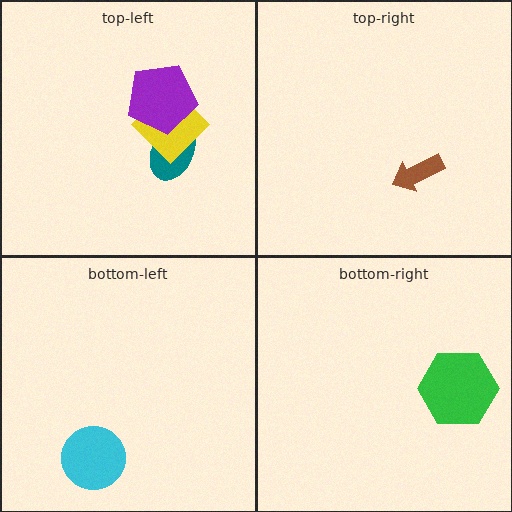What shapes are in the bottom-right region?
The green hexagon.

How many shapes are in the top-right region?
1.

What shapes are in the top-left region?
The teal ellipse, the yellow diamond, the purple pentagon.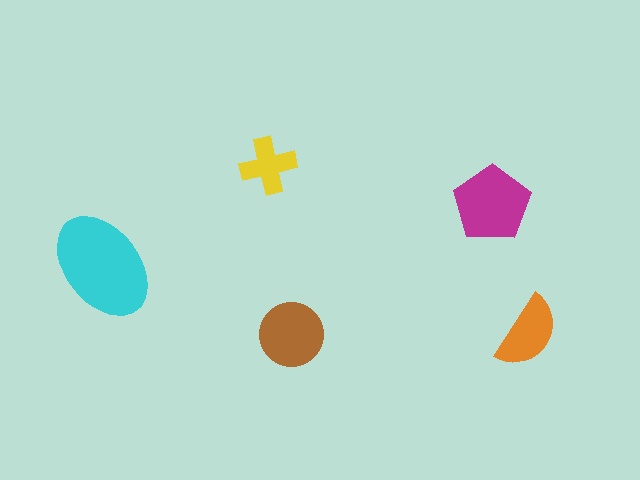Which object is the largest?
The cyan ellipse.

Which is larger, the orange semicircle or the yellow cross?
The orange semicircle.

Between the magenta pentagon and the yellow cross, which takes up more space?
The magenta pentagon.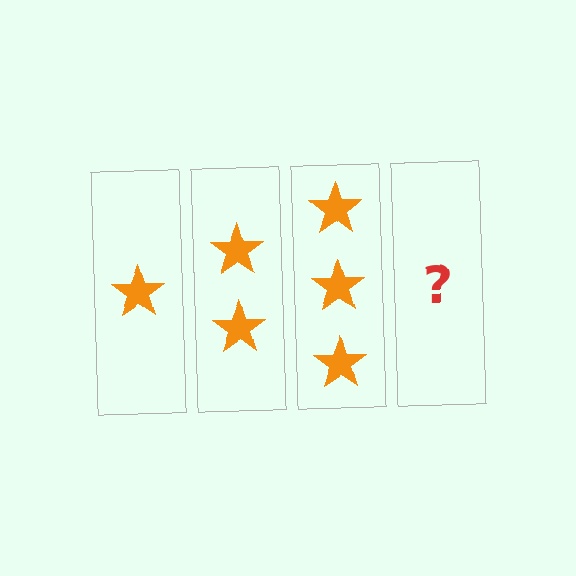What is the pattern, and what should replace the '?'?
The pattern is that each step adds one more star. The '?' should be 4 stars.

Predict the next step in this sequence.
The next step is 4 stars.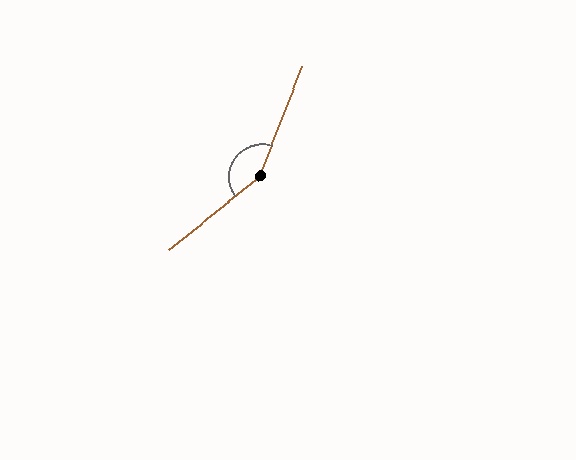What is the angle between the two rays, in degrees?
Approximately 150 degrees.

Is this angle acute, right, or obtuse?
It is obtuse.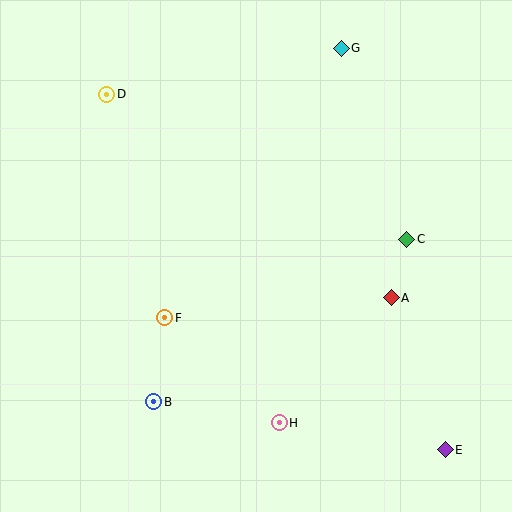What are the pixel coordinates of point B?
Point B is at (154, 402).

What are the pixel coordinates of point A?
Point A is at (391, 298).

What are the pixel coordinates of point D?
Point D is at (107, 94).